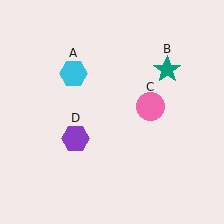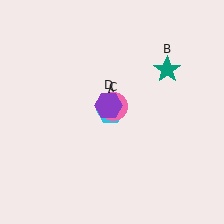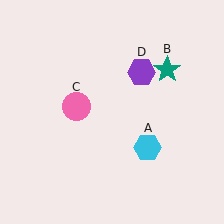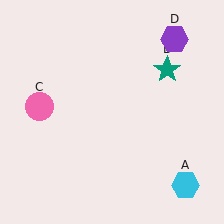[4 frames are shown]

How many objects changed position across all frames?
3 objects changed position: cyan hexagon (object A), pink circle (object C), purple hexagon (object D).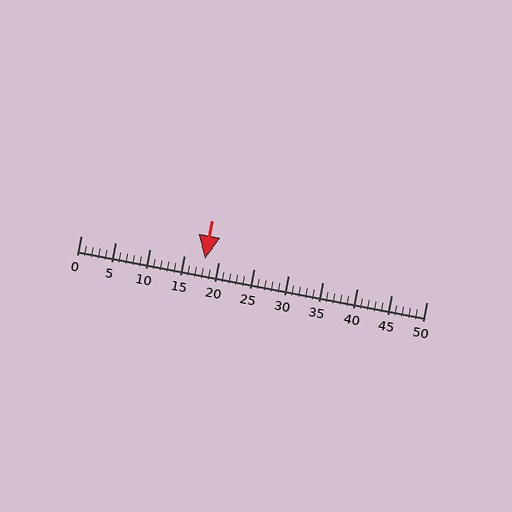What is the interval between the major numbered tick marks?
The major tick marks are spaced 5 units apart.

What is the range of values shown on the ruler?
The ruler shows values from 0 to 50.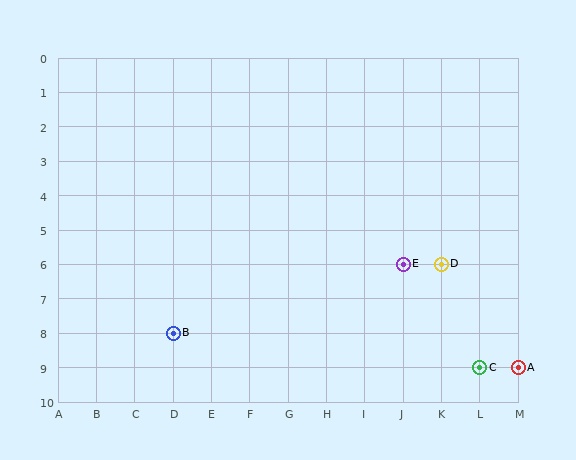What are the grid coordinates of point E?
Point E is at grid coordinates (J, 6).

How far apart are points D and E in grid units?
Points D and E are 1 column apart.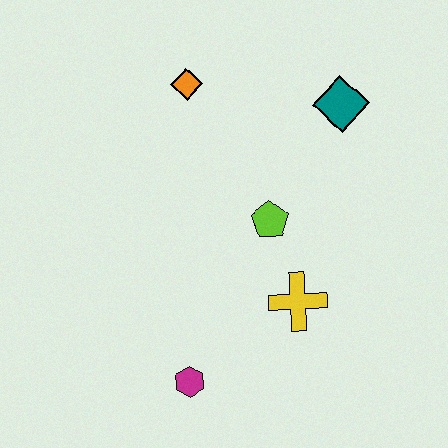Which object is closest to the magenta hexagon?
The yellow cross is closest to the magenta hexagon.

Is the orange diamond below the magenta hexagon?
No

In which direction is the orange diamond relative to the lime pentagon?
The orange diamond is above the lime pentagon.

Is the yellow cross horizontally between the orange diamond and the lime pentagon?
No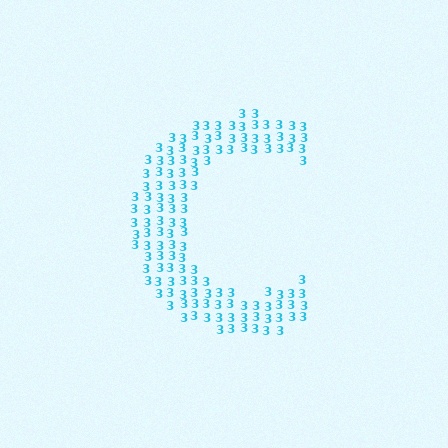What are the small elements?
The small elements are digit 3's.